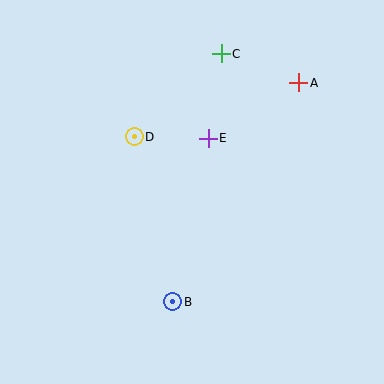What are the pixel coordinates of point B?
Point B is at (173, 302).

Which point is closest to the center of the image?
Point E at (208, 138) is closest to the center.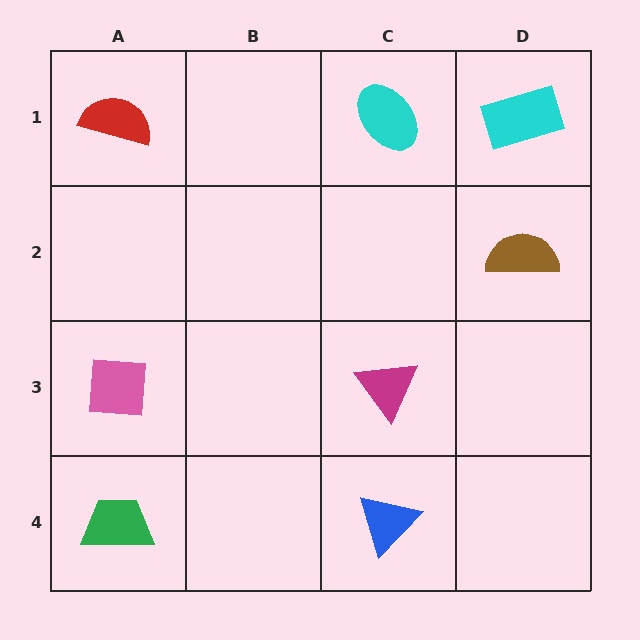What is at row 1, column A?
A red semicircle.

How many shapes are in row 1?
3 shapes.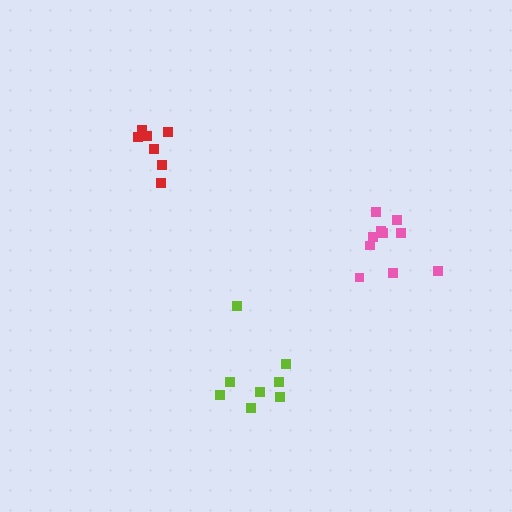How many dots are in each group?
Group 1: 8 dots, Group 2: 7 dots, Group 3: 10 dots (25 total).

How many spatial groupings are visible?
There are 3 spatial groupings.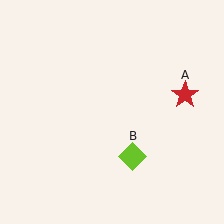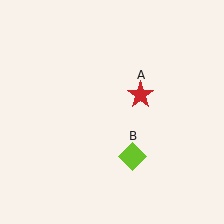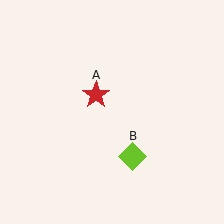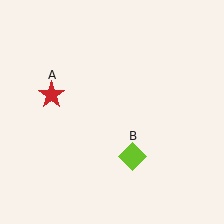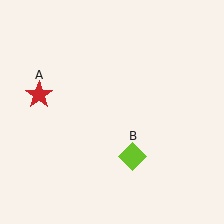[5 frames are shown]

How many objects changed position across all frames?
1 object changed position: red star (object A).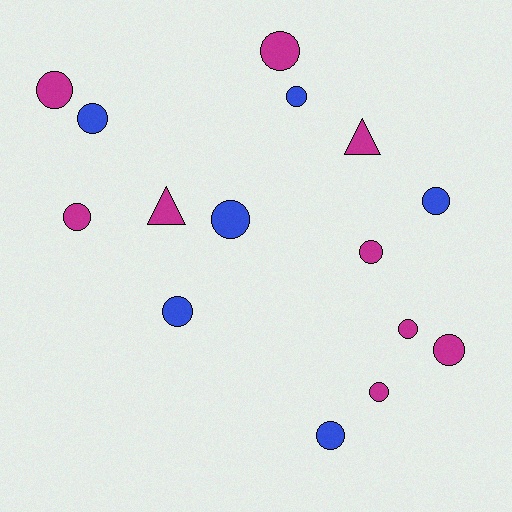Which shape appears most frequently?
Circle, with 13 objects.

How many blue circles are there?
There are 6 blue circles.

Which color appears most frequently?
Magenta, with 9 objects.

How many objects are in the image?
There are 15 objects.